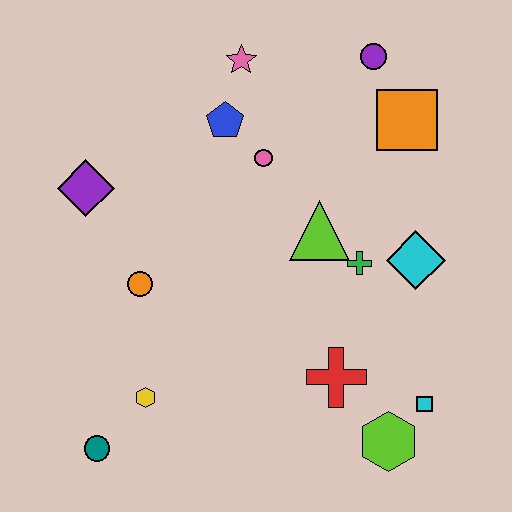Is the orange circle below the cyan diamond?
Yes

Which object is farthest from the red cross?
The pink star is farthest from the red cross.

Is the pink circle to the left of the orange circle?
No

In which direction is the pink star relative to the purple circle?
The pink star is to the left of the purple circle.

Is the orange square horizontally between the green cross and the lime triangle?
No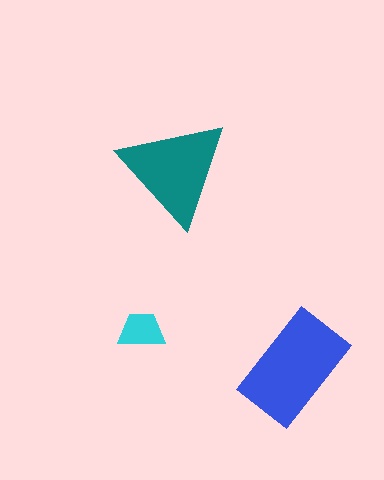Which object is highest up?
The teal triangle is topmost.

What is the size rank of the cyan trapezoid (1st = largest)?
3rd.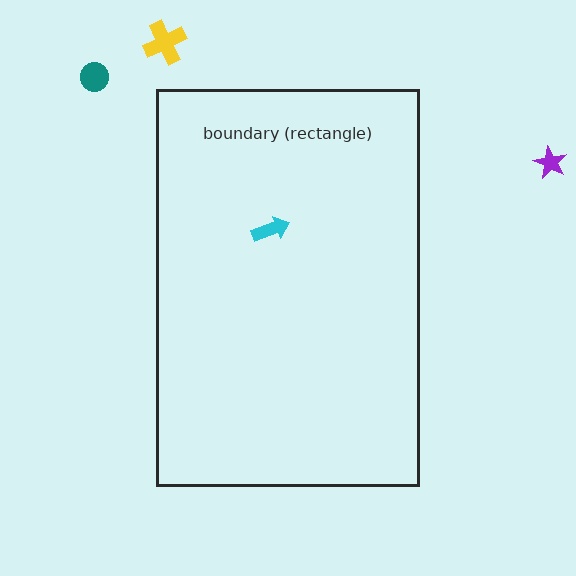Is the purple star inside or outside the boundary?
Outside.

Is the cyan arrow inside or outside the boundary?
Inside.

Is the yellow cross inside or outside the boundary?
Outside.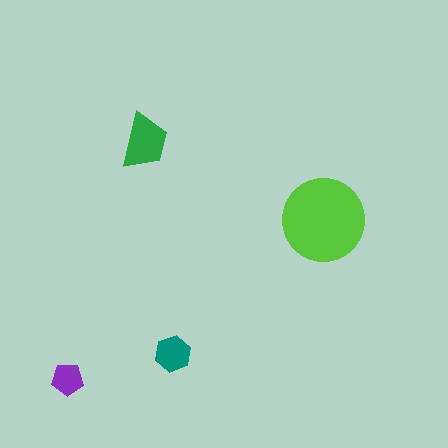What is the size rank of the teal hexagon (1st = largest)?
3rd.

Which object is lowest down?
The purple pentagon is bottommost.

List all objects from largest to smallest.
The lime circle, the green trapezoid, the teal hexagon, the purple pentagon.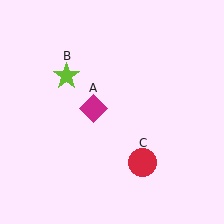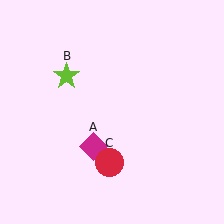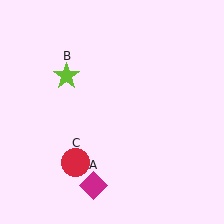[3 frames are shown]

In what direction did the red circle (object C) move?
The red circle (object C) moved left.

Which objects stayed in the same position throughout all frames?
Lime star (object B) remained stationary.